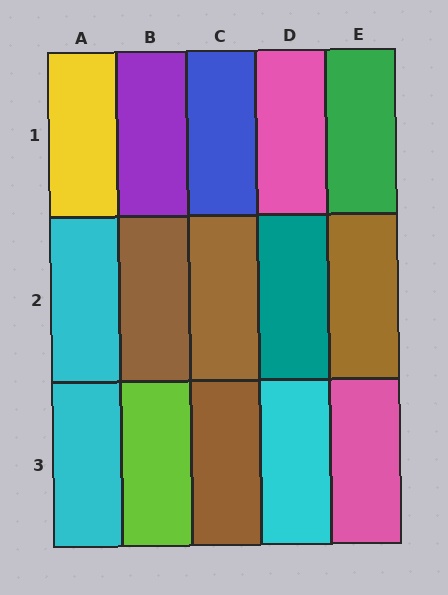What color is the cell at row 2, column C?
Brown.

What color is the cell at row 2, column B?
Brown.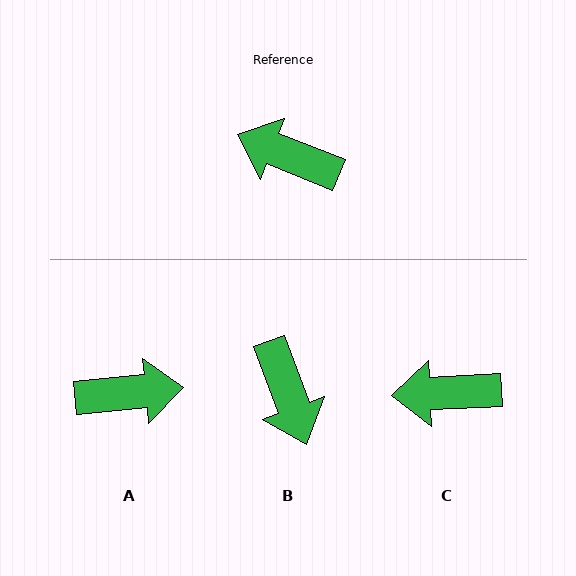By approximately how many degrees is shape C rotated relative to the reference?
Approximately 24 degrees counter-clockwise.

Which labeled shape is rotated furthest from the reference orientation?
A, about 153 degrees away.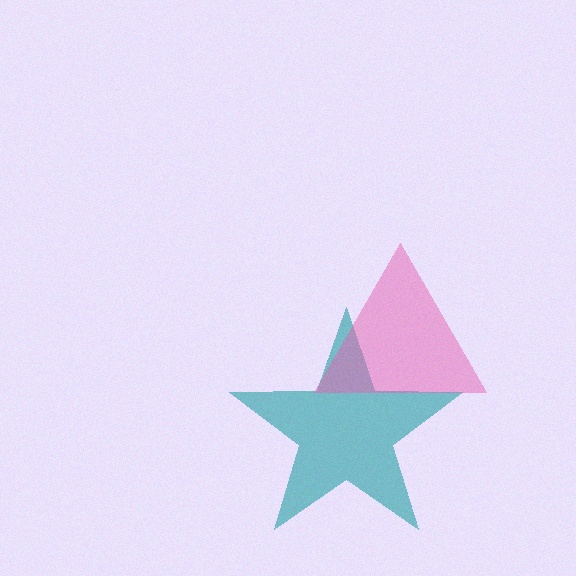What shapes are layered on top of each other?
The layered shapes are: a teal star, a pink triangle.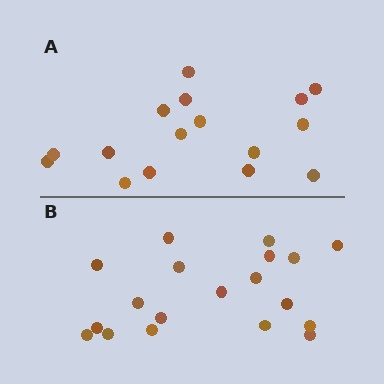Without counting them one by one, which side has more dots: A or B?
Region B (the bottom region) has more dots.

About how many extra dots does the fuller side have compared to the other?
Region B has just a few more — roughly 2 or 3 more dots than region A.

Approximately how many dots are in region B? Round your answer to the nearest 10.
About 20 dots. (The exact count is 19, which rounds to 20.)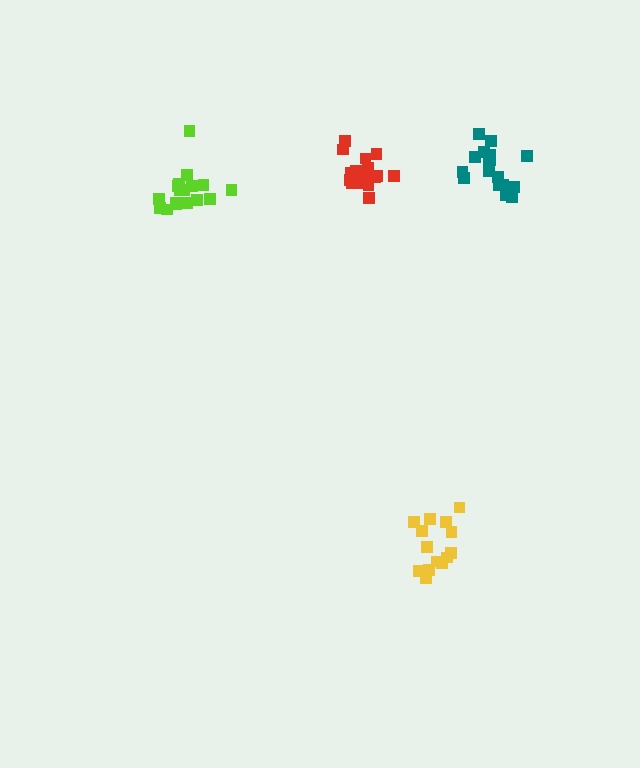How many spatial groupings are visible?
There are 4 spatial groupings.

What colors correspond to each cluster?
The clusters are colored: red, yellow, lime, teal.